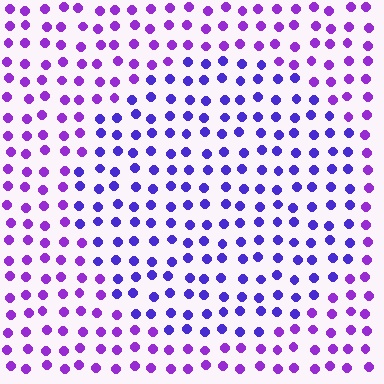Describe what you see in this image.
The image is filled with small purple elements in a uniform arrangement. A circle-shaped region is visible where the elements are tinted to a slightly different hue, forming a subtle color boundary.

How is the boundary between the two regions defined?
The boundary is defined purely by a slight shift in hue (about 29 degrees). Spacing, size, and orientation are identical on both sides.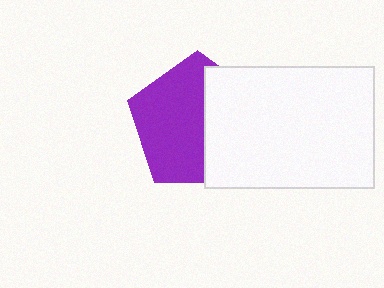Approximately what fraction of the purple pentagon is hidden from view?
Roughly 43% of the purple pentagon is hidden behind the white rectangle.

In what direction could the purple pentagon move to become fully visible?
The purple pentagon could move left. That would shift it out from behind the white rectangle entirely.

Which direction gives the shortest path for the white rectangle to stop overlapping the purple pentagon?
Moving right gives the shortest separation.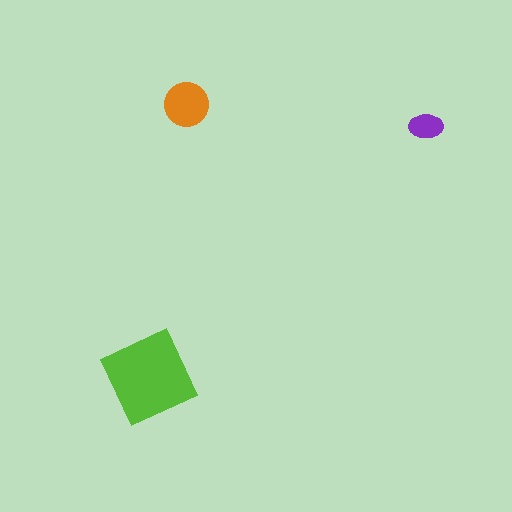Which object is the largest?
The lime diamond.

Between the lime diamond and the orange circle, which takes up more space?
The lime diamond.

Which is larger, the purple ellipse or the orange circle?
The orange circle.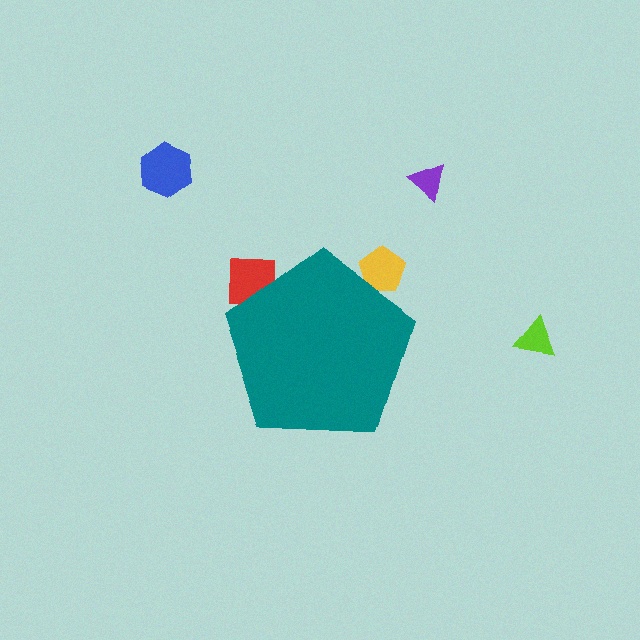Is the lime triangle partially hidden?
No, the lime triangle is fully visible.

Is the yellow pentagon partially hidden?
Yes, the yellow pentagon is partially hidden behind the teal pentagon.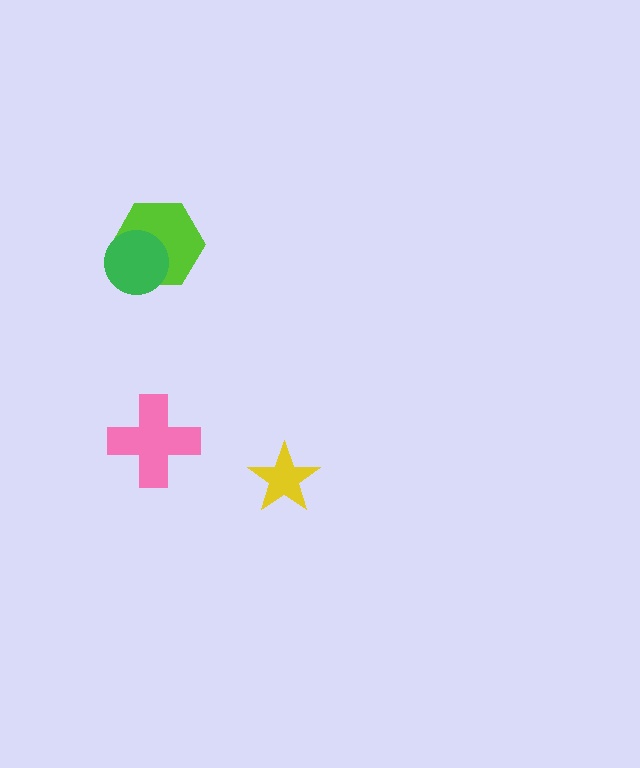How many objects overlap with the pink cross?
0 objects overlap with the pink cross.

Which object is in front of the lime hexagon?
The green circle is in front of the lime hexagon.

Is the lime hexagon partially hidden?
Yes, it is partially covered by another shape.